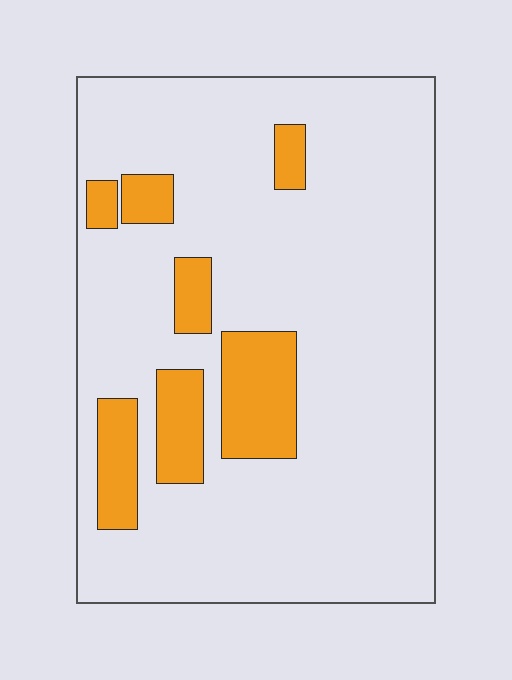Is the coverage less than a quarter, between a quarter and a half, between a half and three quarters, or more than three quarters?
Less than a quarter.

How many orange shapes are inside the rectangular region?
7.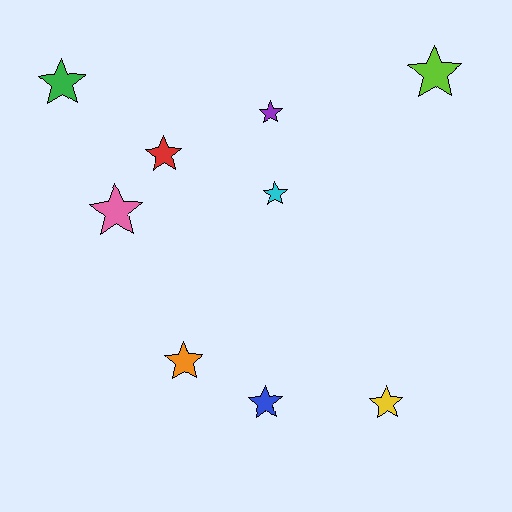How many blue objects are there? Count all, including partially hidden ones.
There is 1 blue object.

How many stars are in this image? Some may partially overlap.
There are 9 stars.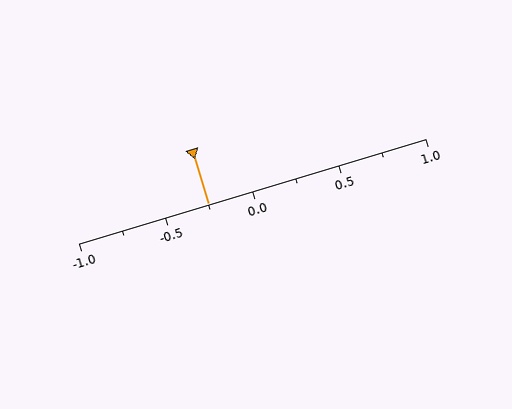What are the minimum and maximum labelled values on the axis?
The axis runs from -1.0 to 1.0.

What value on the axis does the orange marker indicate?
The marker indicates approximately -0.25.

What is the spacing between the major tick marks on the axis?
The major ticks are spaced 0.5 apart.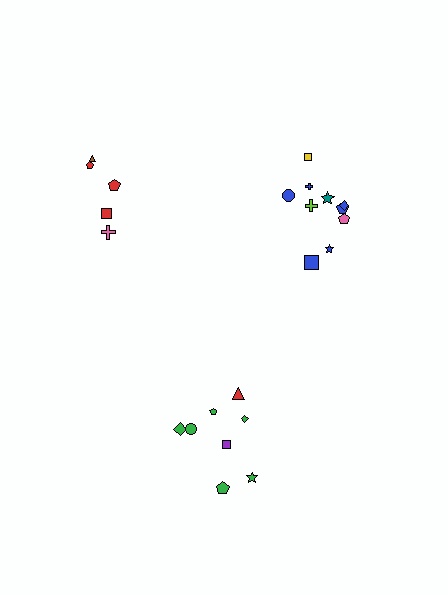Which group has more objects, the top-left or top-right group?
The top-right group.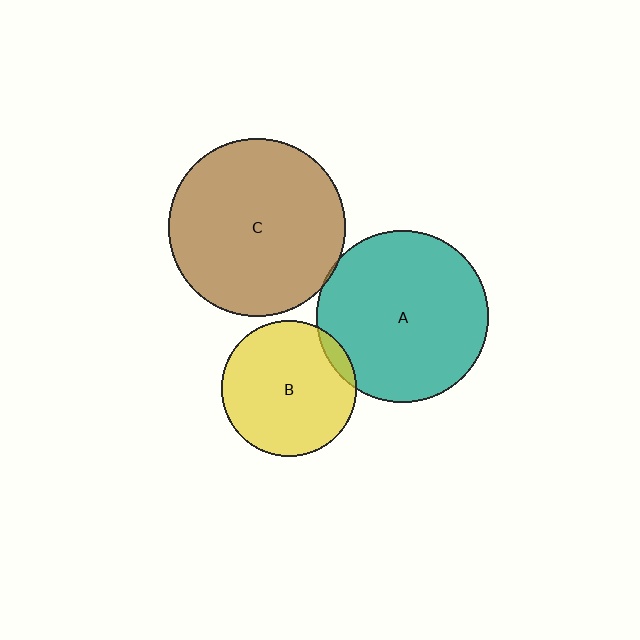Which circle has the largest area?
Circle C (brown).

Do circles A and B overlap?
Yes.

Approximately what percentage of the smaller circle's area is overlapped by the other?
Approximately 5%.